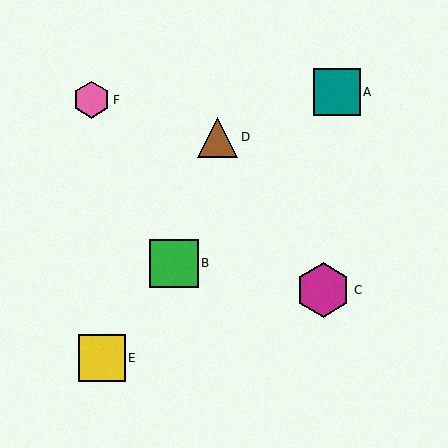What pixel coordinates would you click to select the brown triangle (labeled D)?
Click at (218, 137) to select the brown triangle D.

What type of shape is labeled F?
Shape F is a pink hexagon.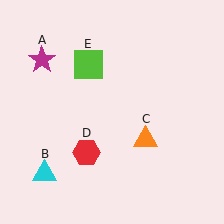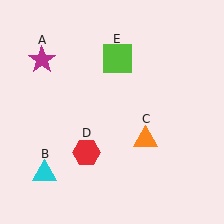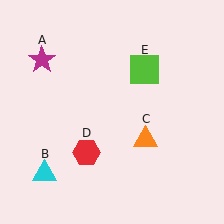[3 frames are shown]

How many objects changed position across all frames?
1 object changed position: lime square (object E).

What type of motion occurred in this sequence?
The lime square (object E) rotated clockwise around the center of the scene.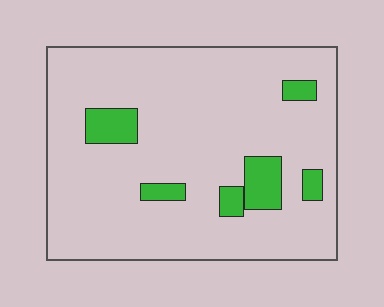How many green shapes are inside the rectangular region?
6.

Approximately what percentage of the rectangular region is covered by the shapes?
Approximately 10%.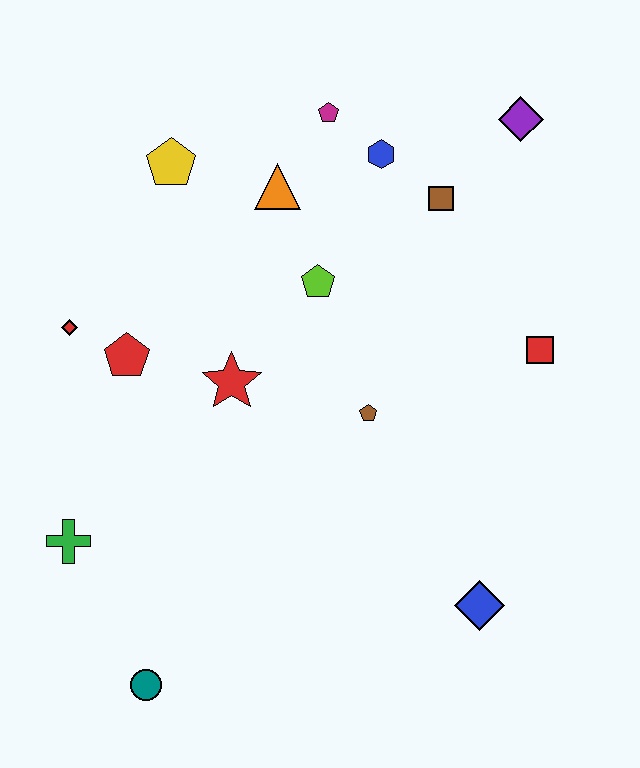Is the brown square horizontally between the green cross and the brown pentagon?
No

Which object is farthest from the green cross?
The purple diamond is farthest from the green cross.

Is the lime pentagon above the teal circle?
Yes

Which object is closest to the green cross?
The teal circle is closest to the green cross.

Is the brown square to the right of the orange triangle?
Yes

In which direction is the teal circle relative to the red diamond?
The teal circle is below the red diamond.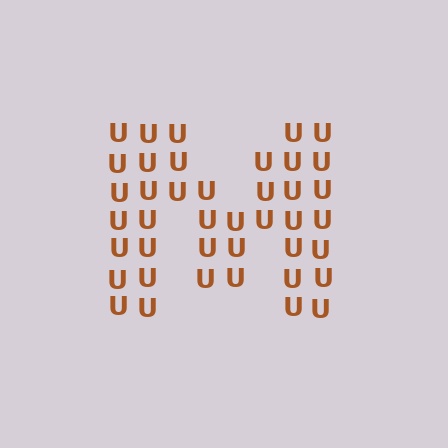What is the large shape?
The large shape is the letter M.